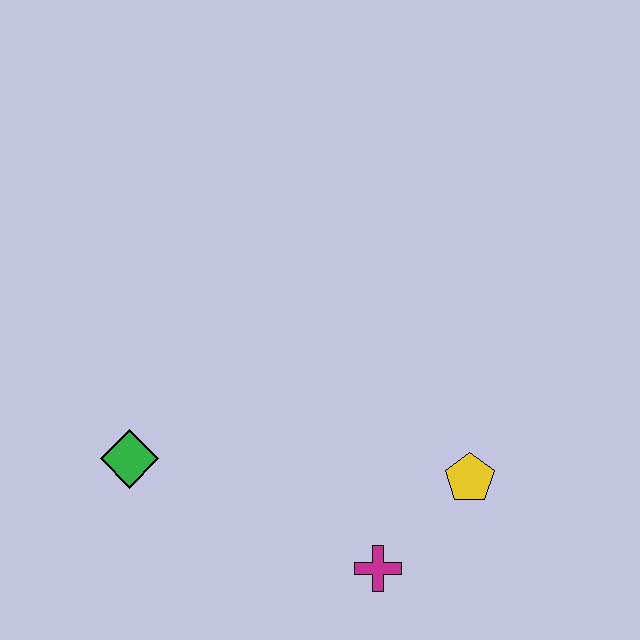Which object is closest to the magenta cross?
The yellow pentagon is closest to the magenta cross.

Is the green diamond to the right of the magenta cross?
No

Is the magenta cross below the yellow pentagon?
Yes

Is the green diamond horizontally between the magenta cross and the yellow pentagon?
No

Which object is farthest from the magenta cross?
The green diamond is farthest from the magenta cross.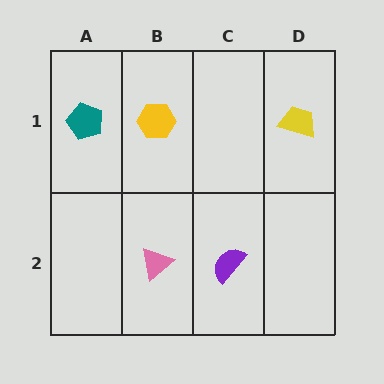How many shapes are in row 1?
3 shapes.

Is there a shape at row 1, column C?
No, that cell is empty.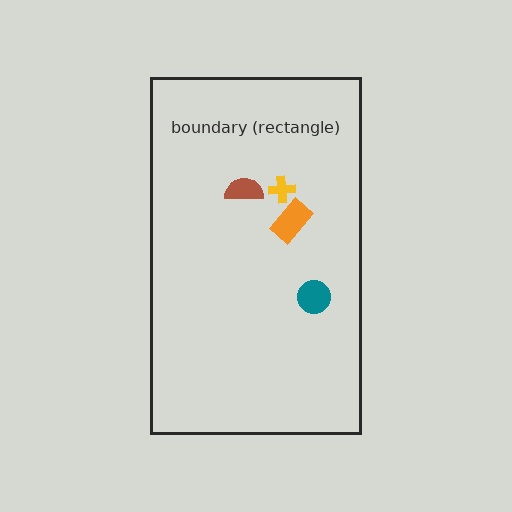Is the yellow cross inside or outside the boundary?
Inside.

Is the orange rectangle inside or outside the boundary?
Inside.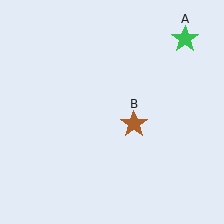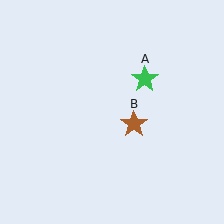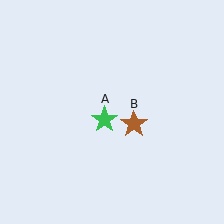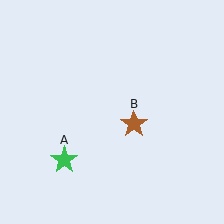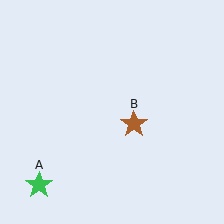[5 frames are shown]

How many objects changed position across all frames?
1 object changed position: green star (object A).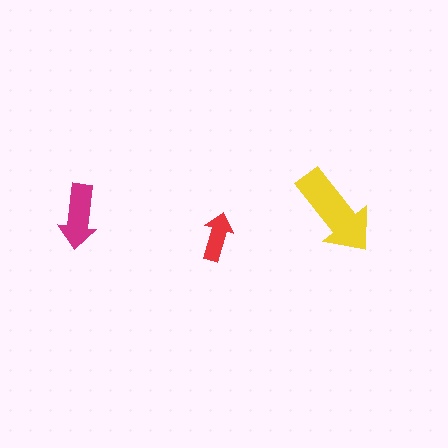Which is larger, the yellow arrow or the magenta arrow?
The yellow one.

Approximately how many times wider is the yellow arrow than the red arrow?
About 2 times wider.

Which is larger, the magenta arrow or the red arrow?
The magenta one.